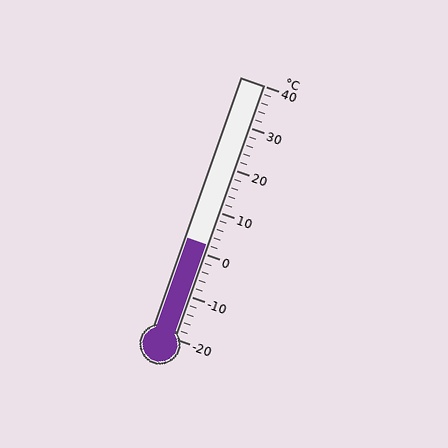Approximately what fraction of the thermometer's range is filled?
The thermometer is filled to approximately 35% of its range.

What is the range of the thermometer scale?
The thermometer scale ranges from -20°C to 40°C.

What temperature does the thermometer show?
The thermometer shows approximately 2°C.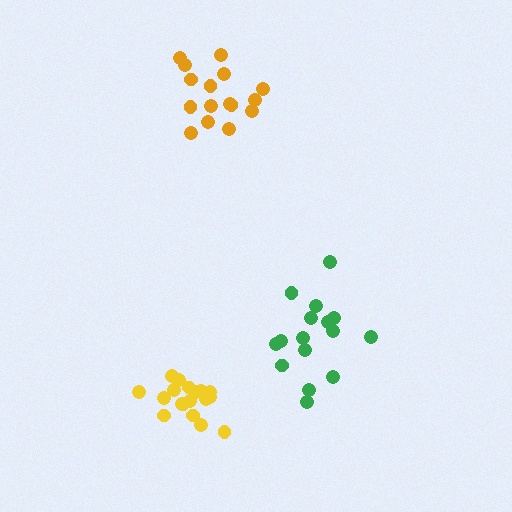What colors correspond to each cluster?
The clusters are colored: orange, green, yellow.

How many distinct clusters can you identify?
There are 3 distinct clusters.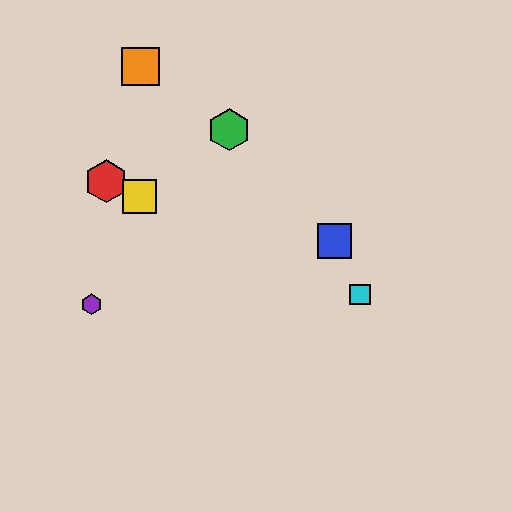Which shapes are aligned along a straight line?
The red hexagon, the yellow square, the cyan square are aligned along a straight line.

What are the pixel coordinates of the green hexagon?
The green hexagon is at (229, 130).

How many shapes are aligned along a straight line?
3 shapes (the red hexagon, the yellow square, the cyan square) are aligned along a straight line.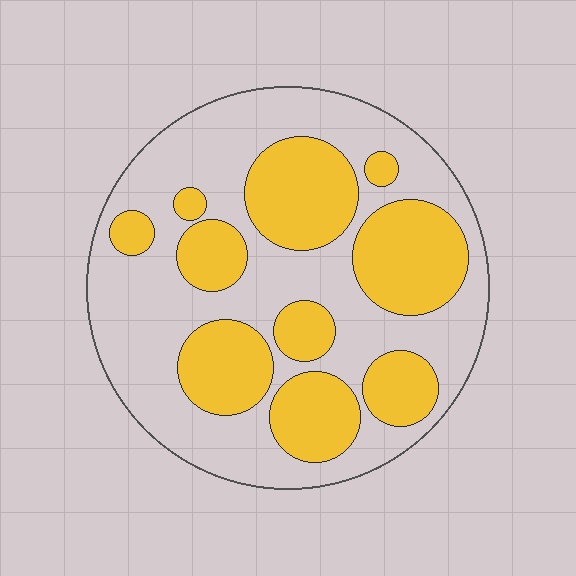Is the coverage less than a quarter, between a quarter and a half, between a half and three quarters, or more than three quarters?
Between a quarter and a half.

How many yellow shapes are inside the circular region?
10.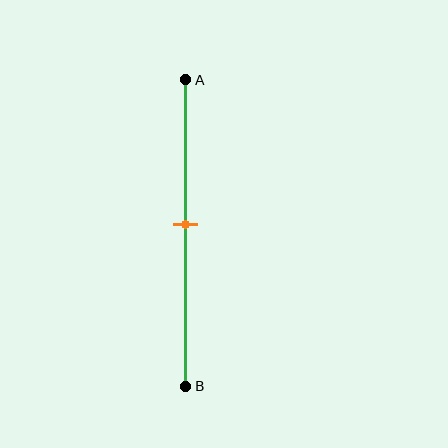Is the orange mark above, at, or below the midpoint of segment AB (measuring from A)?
The orange mark is approximately at the midpoint of segment AB.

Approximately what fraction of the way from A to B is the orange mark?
The orange mark is approximately 45% of the way from A to B.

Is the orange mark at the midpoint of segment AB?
Yes, the mark is approximately at the midpoint.